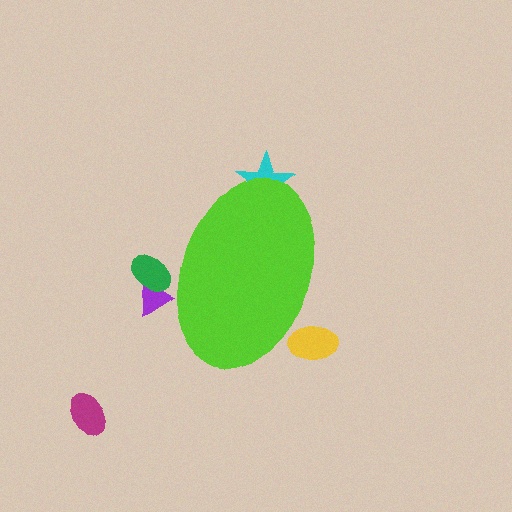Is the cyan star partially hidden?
Yes, the cyan star is partially hidden behind the lime ellipse.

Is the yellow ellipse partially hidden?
Yes, the yellow ellipse is partially hidden behind the lime ellipse.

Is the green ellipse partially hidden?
Yes, the green ellipse is partially hidden behind the lime ellipse.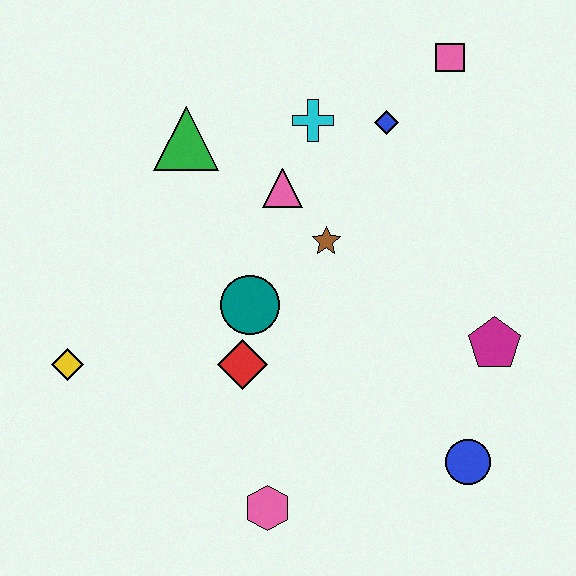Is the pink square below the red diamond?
No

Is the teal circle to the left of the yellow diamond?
No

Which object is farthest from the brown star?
The yellow diamond is farthest from the brown star.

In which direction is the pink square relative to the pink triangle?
The pink square is to the right of the pink triangle.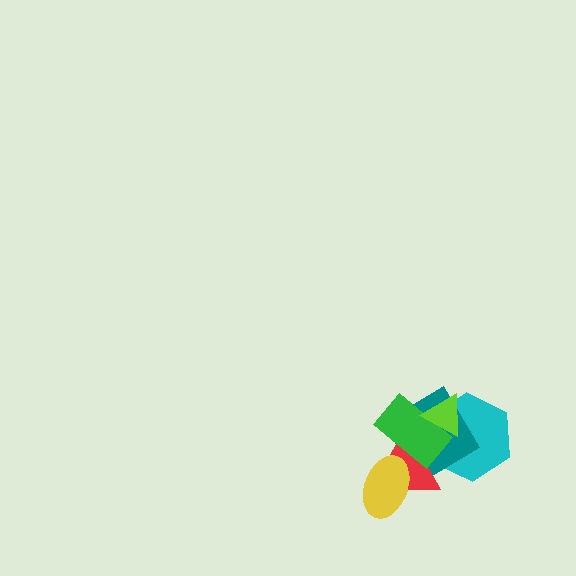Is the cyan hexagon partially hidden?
Yes, it is partially covered by another shape.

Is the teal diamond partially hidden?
Yes, it is partially covered by another shape.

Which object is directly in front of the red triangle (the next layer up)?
The green rectangle is directly in front of the red triangle.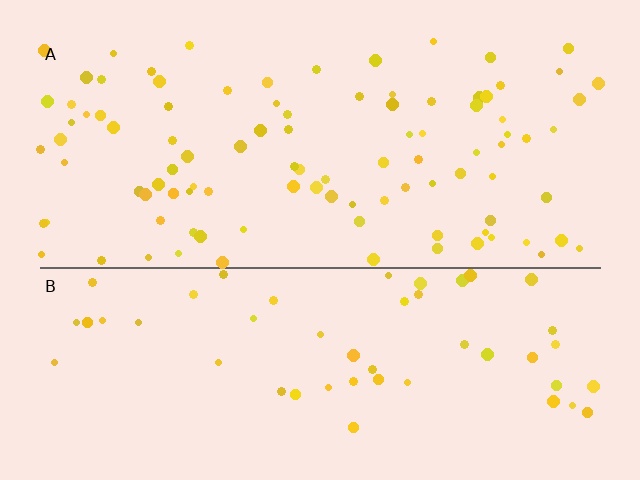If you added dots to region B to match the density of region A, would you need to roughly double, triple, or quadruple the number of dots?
Approximately double.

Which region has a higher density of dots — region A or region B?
A (the top).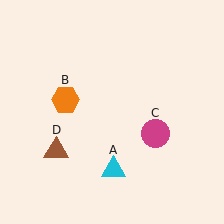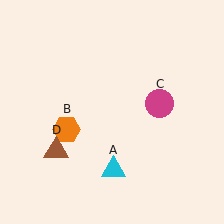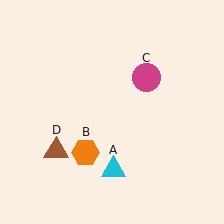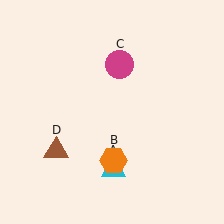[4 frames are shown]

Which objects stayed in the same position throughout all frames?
Cyan triangle (object A) and brown triangle (object D) remained stationary.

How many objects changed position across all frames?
2 objects changed position: orange hexagon (object B), magenta circle (object C).